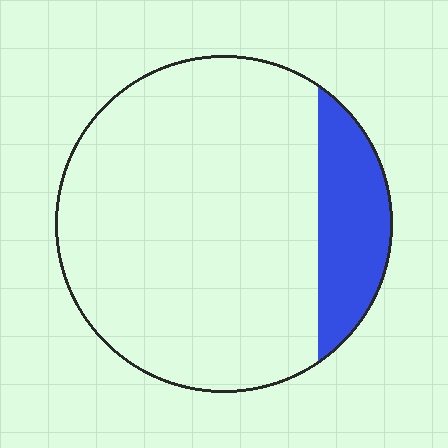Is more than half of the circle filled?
No.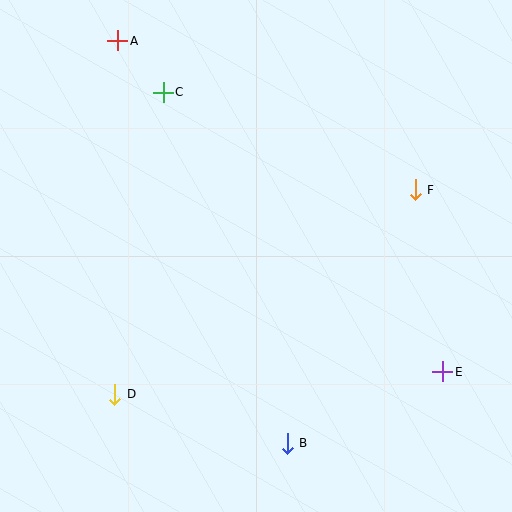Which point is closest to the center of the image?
Point F at (415, 190) is closest to the center.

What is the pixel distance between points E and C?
The distance between E and C is 395 pixels.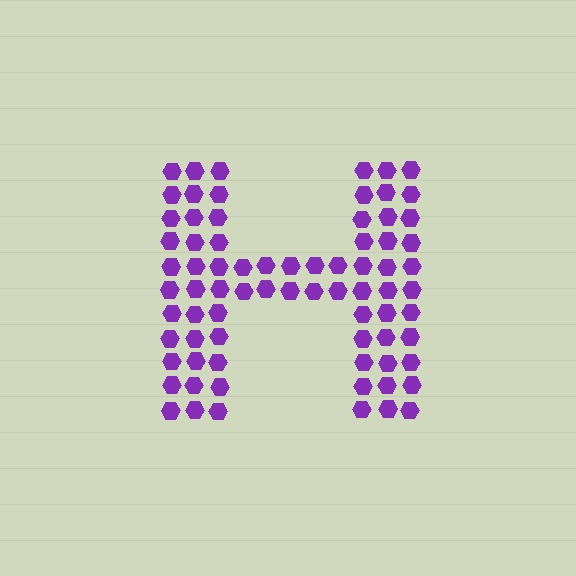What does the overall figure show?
The overall figure shows the letter H.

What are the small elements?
The small elements are hexagons.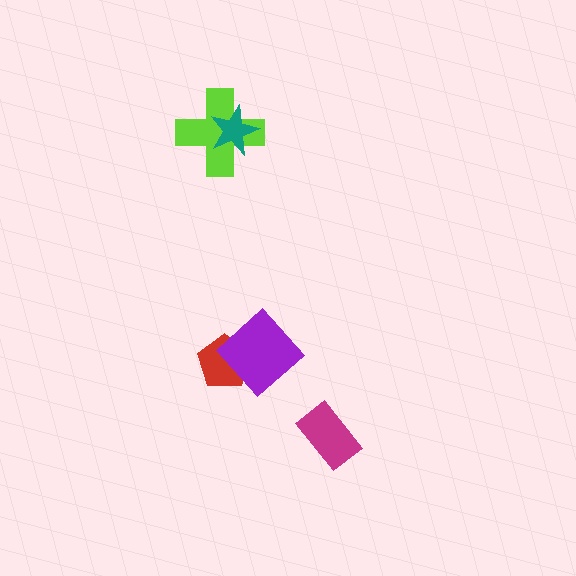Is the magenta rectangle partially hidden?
No, no other shape covers it.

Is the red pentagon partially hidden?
Yes, it is partially covered by another shape.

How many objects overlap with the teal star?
1 object overlaps with the teal star.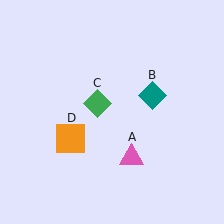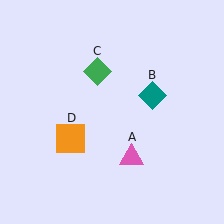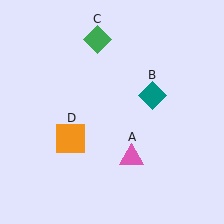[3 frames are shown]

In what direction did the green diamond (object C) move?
The green diamond (object C) moved up.